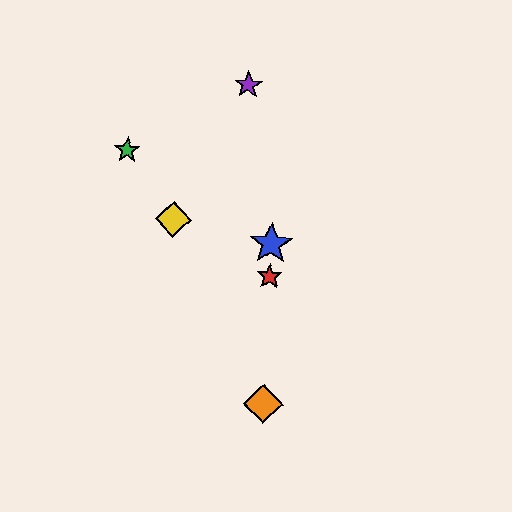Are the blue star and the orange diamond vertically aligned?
Yes, both are at x≈271.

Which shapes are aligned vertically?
The red star, the blue star, the orange diamond are aligned vertically.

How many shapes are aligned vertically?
3 shapes (the red star, the blue star, the orange diamond) are aligned vertically.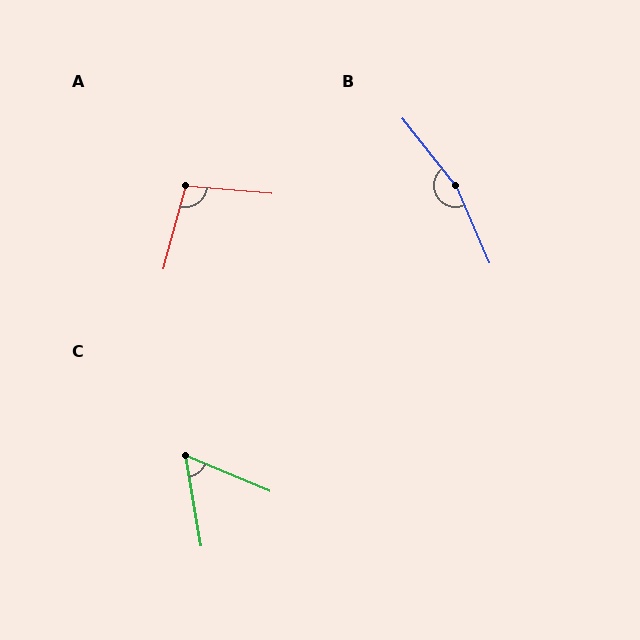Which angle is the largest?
B, at approximately 165 degrees.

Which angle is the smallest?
C, at approximately 57 degrees.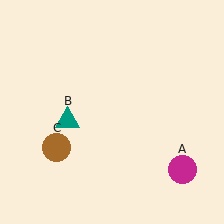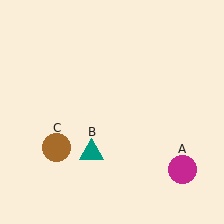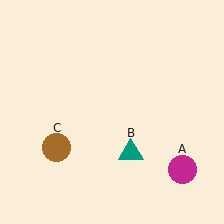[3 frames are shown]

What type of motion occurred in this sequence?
The teal triangle (object B) rotated counterclockwise around the center of the scene.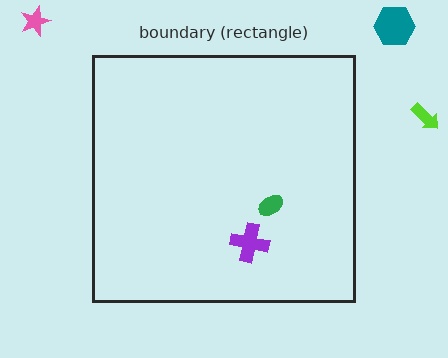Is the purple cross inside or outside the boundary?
Inside.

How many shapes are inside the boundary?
2 inside, 3 outside.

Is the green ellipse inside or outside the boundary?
Inside.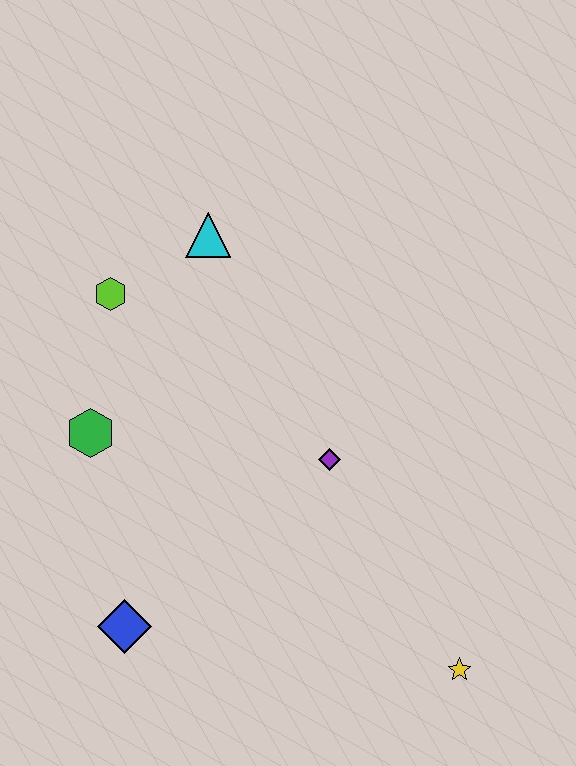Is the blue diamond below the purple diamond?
Yes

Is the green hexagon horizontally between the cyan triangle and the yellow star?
No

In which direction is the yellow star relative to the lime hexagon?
The yellow star is below the lime hexagon.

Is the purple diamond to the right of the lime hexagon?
Yes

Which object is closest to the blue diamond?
The green hexagon is closest to the blue diamond.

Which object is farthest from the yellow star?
The lime hexagon is farthest from the yellow star.